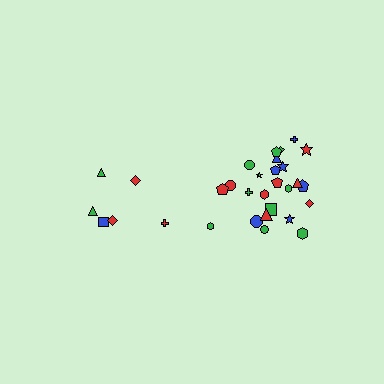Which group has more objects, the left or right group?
The right group.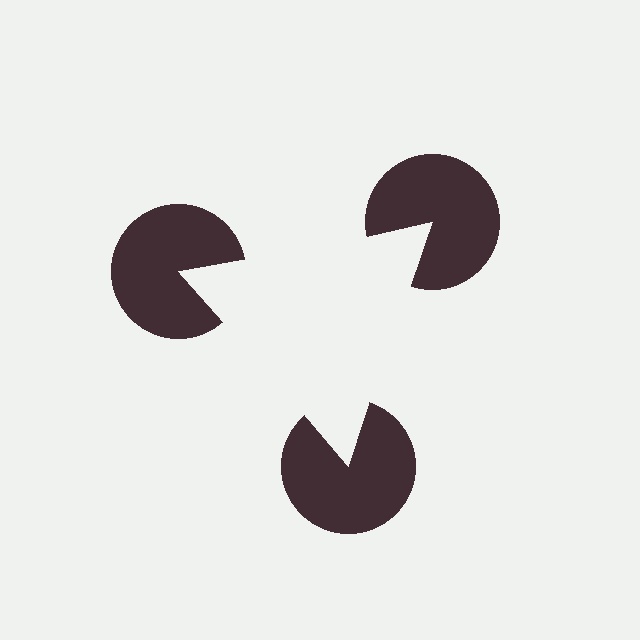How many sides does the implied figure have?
3 sides.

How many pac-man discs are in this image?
There are 3 — one at each vertex of the illusory triangle.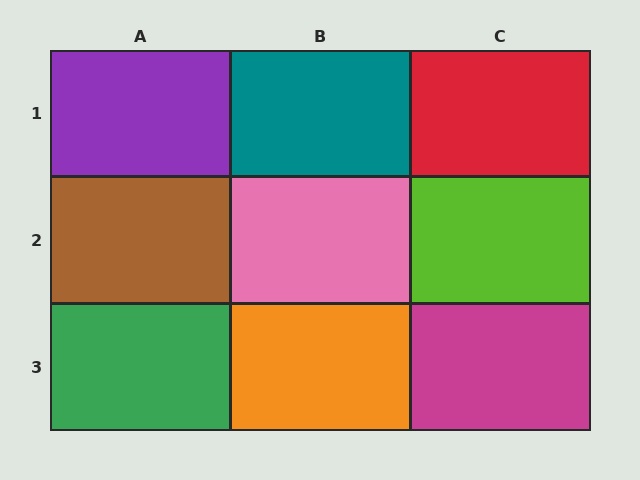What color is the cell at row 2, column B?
Pink.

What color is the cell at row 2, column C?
Lime.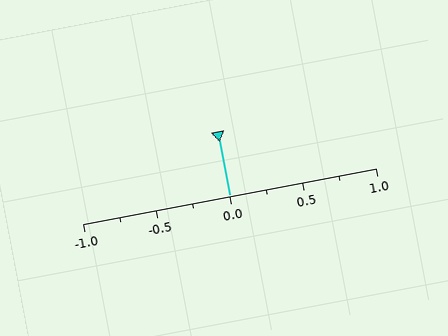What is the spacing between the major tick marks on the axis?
The major ticks are spaced 0.5 apart.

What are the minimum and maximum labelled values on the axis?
The axis runs from -1.0 to 1.0.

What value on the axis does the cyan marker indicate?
The marker indicates approximately 0.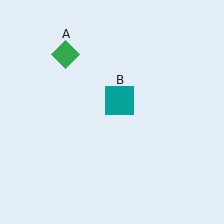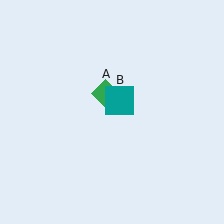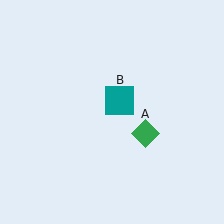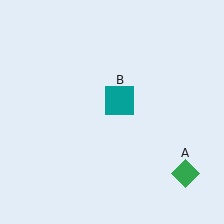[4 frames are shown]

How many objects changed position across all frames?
1 object changed position: green diamond (object A).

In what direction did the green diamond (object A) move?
The green diamond (object A) moved down and to the right.